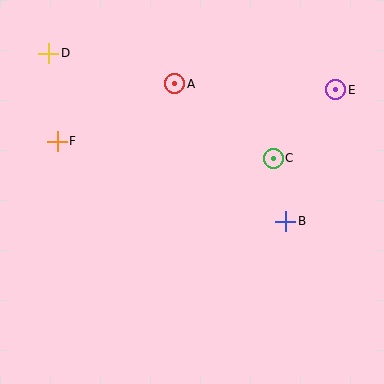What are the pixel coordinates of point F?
Point F is at (57, 141).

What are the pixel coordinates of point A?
Point A is at (175, 84).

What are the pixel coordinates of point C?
Point C is at (273, 158).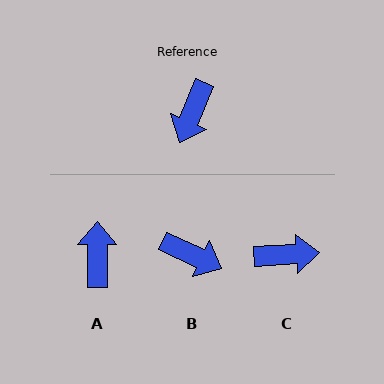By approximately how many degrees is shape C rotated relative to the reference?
Approximately 117 degrees counter-clockwise.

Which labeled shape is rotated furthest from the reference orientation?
A, about 157 degrees away.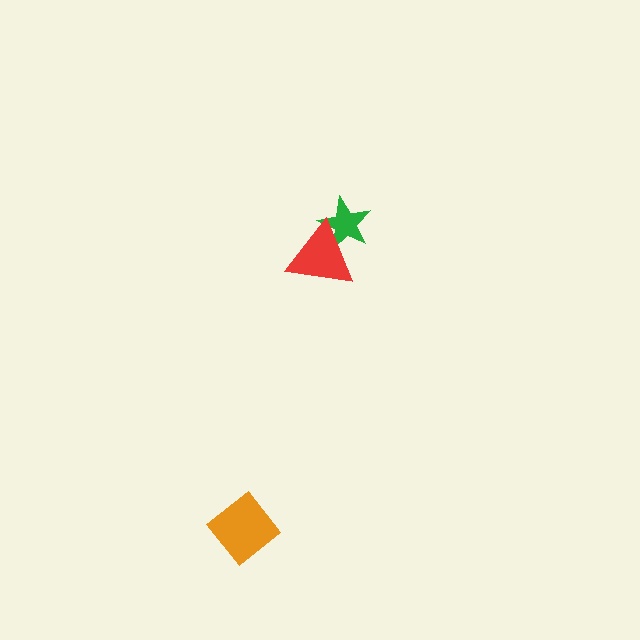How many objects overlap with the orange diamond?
0 objects overlap with the orange diamond.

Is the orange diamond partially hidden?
No, no other shape covers it.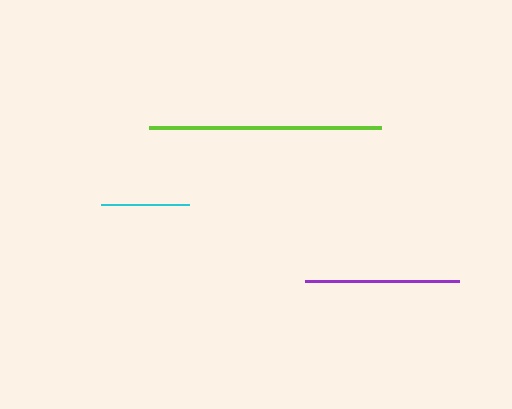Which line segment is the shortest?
The cyan line is the shortest at approximately 88 pixels.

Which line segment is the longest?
The lime line is the longest at approximately 232 pixels.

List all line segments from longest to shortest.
From longest to shortest: lime, purple, cyan.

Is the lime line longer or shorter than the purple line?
The lime line is longer than the purple line.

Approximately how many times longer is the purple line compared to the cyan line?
The purple line is approximately 1.7 times the length of the cyan line.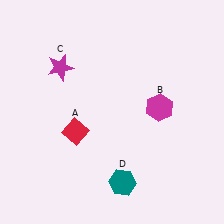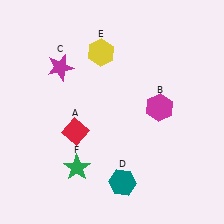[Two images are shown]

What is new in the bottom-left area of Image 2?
A green star (F) was added in the bottom-left area of Image 2.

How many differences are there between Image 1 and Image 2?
There are 2 differences between the two images.